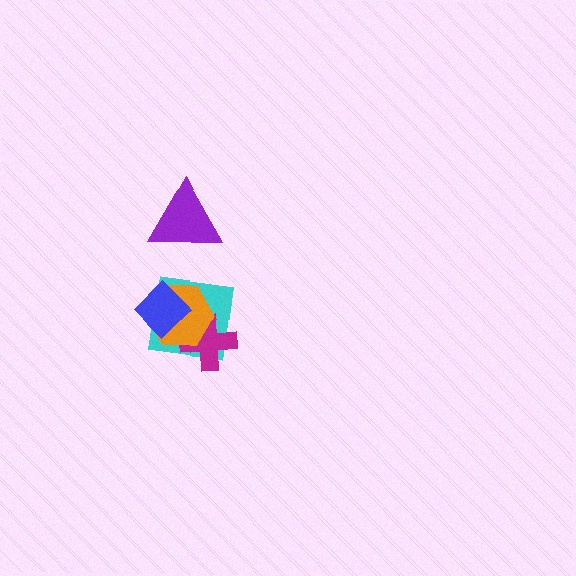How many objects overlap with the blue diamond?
2 objects overlap with the blue diamond.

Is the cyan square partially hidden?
Yes, it is partially covered by another shape.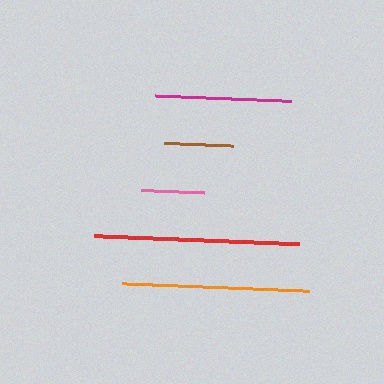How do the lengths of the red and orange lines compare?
The red and orange lines are approximately the same length.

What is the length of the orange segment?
The orange segment is approximately 187 pixels long.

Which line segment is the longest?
The red line is the longest at approximately 204 pixels.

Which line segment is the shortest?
The pink line is the shortest at approximately 63 pixels.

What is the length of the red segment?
The red segment is approximately 204 pixels long.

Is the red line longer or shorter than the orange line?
The red line is longer than the orange line.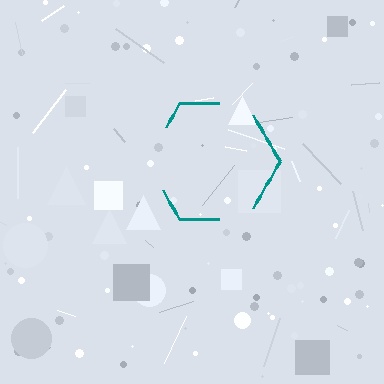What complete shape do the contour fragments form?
The contour fragments form a hexagon.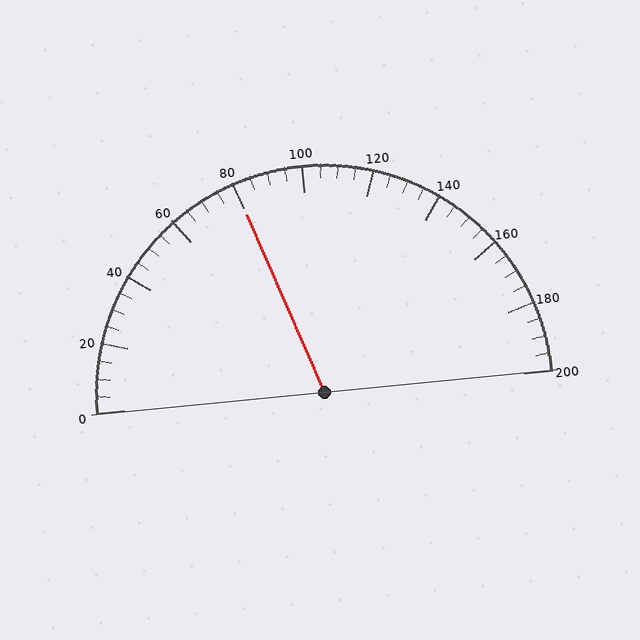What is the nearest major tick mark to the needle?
The nearest major tick mark is 80.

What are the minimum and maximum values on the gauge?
The gauge ranges from 0 to 200.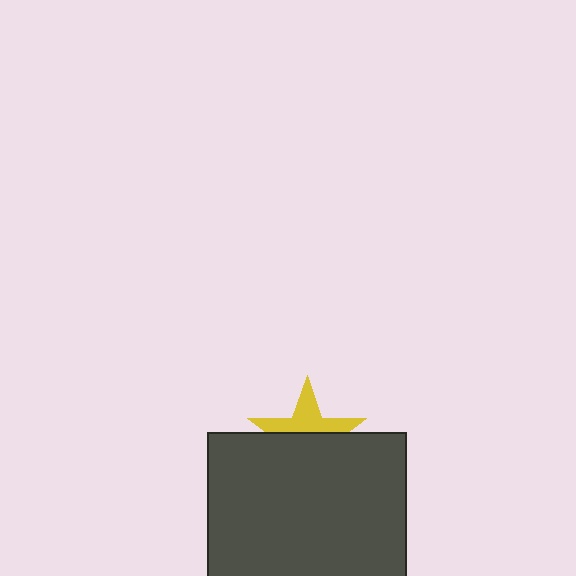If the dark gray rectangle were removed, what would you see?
You would see the complete yellow star.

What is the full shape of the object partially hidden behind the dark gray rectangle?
The partially hidden object is a yellow star.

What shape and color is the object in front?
The object in front is a dark gray rectangle.